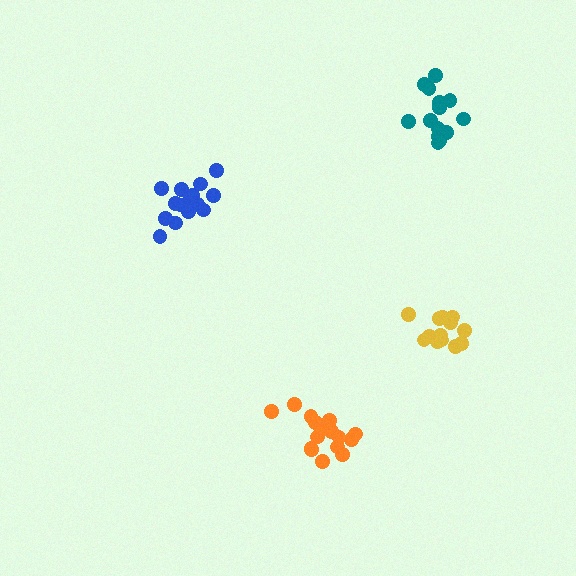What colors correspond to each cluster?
The clusters are colored: teal, orange, blue, yellow.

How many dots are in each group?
Group 1: 14 dots, Group 2: 17 dots, Group 3: 15 dots, Group 4: 14 dots (60 total).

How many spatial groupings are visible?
There are 4 spatial groupings.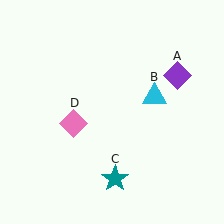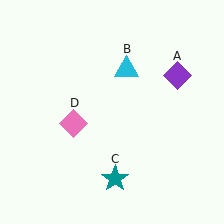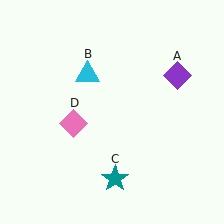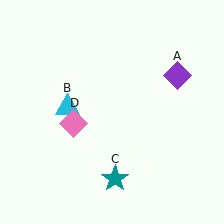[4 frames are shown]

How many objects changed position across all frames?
1 object changed position: cyan triangle (object B).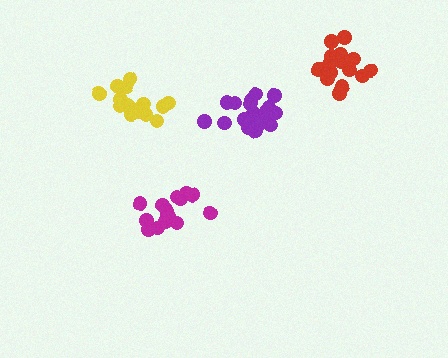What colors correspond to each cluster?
The clusters are colored: magenta, red, yellow, purple.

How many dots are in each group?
Group 1: 15 dots, Group 2: 17 dots, Group 3: 15 dots, Group 4: 20 dots (67 total).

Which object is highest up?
The red cluster is topmost.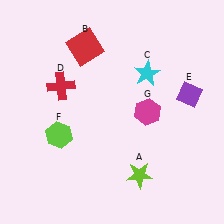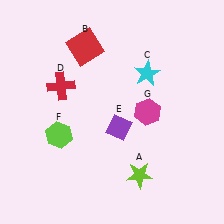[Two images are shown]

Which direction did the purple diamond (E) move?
The purple diamond (E) moved left.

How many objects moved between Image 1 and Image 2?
1 object moved between the two images.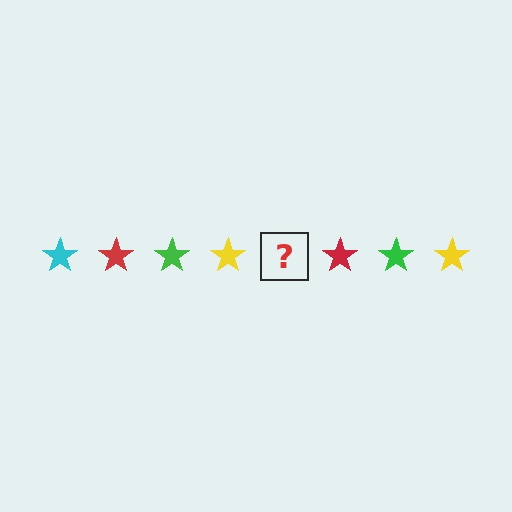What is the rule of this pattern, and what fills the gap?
The rule is that the pattern cycles through cyan, red, green, yellow stars. The gap should be filled with a cyan star.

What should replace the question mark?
The question mark should be replaced with a cyan star.